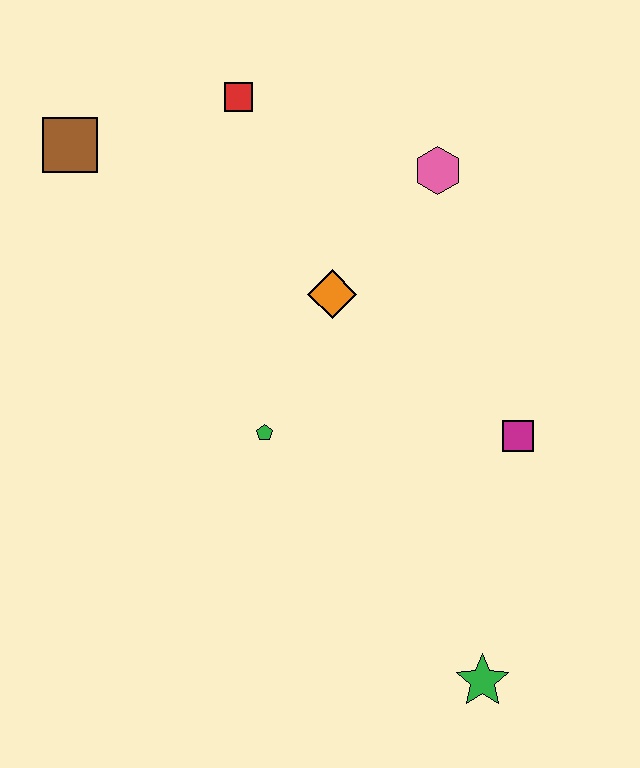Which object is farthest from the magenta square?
The brown square is farthest from the magenta square.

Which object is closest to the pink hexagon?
The orange diamond is closest to the pink hexagon.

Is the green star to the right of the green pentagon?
Yes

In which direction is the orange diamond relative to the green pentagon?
The orange diamond is above the green pentagon.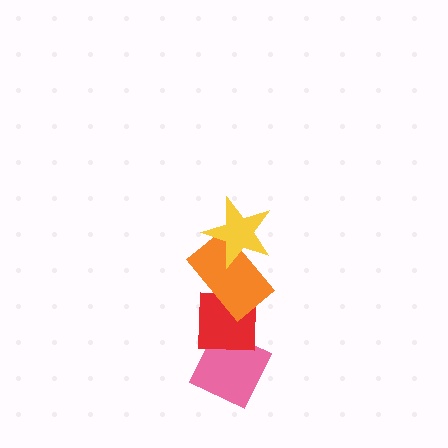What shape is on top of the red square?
The orange rectangle is on top of the red square.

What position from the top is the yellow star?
The yellow star is 1st from the top.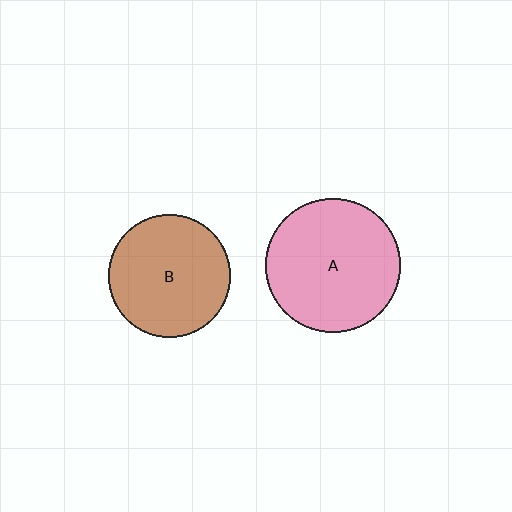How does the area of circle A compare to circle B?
Approximately 1.2 times.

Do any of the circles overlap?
No, none of the circles overlap.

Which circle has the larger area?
Circle A (pink).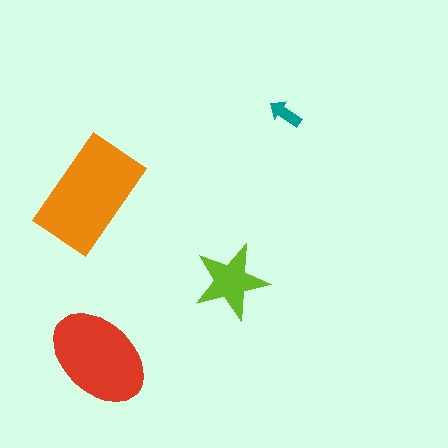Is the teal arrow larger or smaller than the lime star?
Smaller.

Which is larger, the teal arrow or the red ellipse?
The red ellipse.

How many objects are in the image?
There are 4 objects in the image.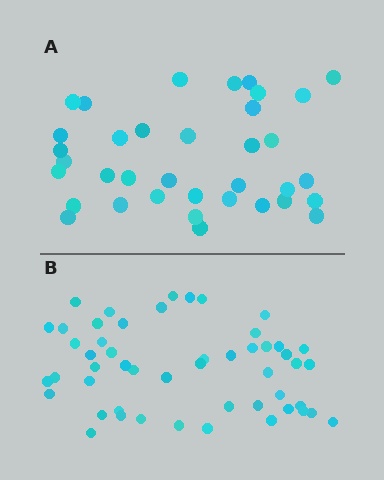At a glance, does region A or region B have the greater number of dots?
Region B (the bottom region) has more dots.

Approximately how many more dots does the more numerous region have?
Region B has approximately 15 more dots than region A.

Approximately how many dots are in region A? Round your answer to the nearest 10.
About 40 dots. (The exact count is 36, which rounds to 40.)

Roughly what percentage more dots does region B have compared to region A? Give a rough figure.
About 40% more.